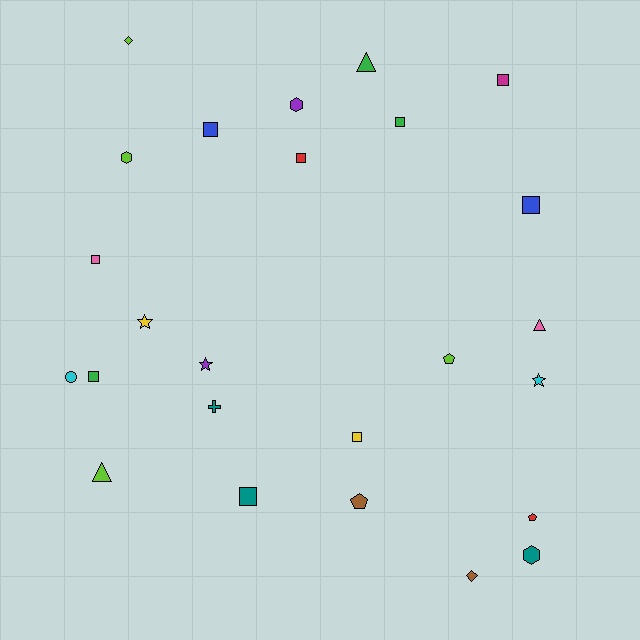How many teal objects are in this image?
There are 3 teal objects.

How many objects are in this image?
There are 25 objects.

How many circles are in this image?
There is 1 circle.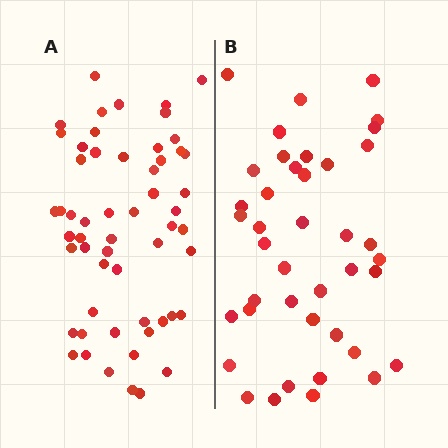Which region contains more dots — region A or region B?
Region A (the left region) has more dots.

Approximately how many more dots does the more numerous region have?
Region A has approximately 15 more dots than region B.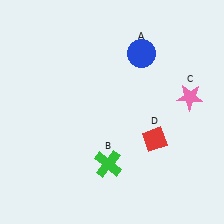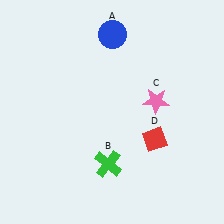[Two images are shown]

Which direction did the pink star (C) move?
The pink star (C) moved left.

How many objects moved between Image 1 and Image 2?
2 objects moved between the two images.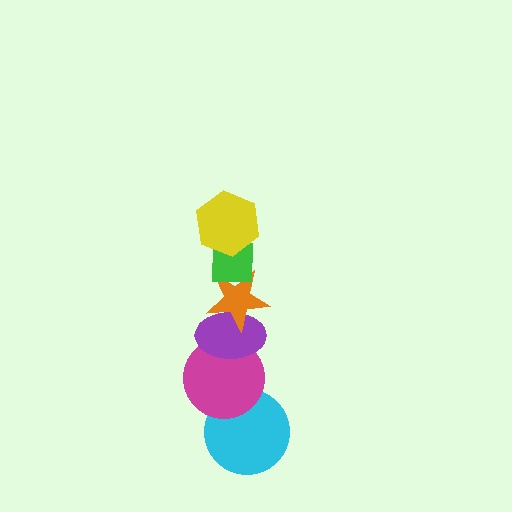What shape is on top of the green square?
The yellow hexagon is on top of the green square.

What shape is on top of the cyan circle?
The magenta circle is on top of the cyan circle.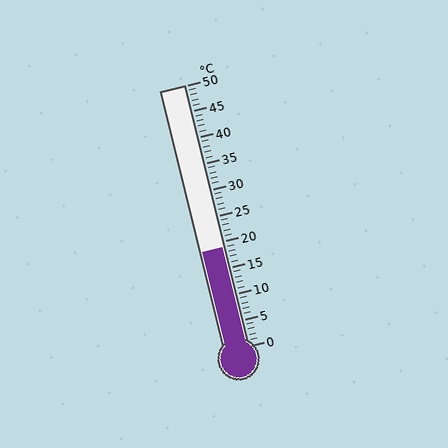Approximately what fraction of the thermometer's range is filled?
The thermometer is filled to approximately 40% of its range.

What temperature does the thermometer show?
The thermometer shows approximately 19°C.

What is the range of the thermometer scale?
The thermometer scale ranges from 0°C to 50°C.